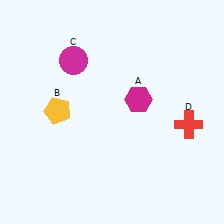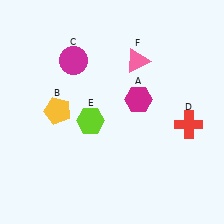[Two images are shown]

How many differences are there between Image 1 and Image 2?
There are 2 differences between the two images.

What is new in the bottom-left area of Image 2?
A lime hexagon (E) was added in the bottom-left area of Image 2.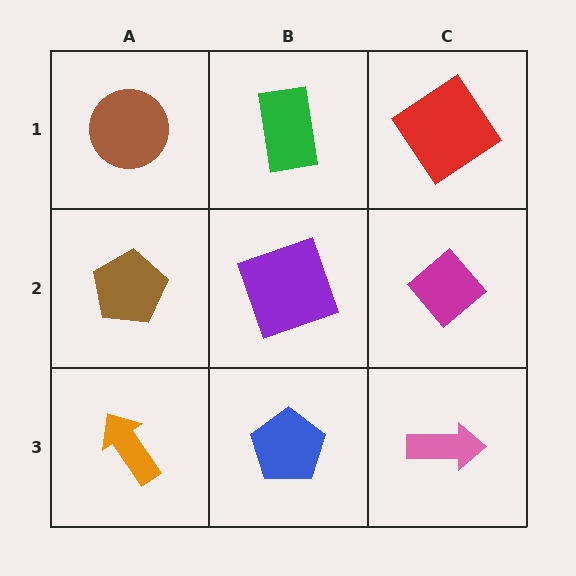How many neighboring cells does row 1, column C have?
2.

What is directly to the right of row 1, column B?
A red diamond.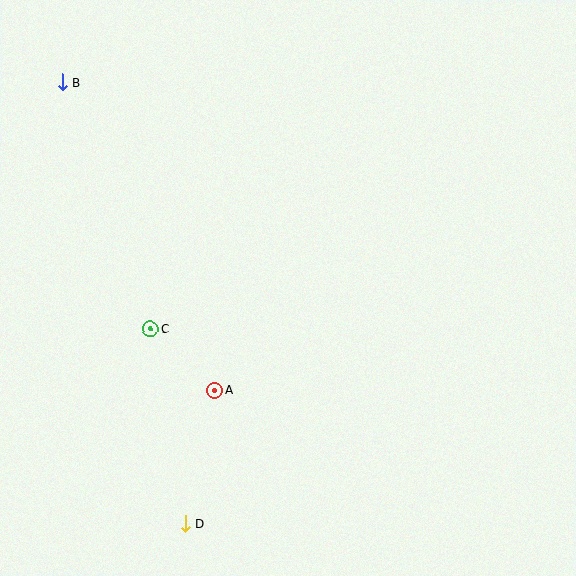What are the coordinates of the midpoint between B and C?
The midpoint between B and C is at (106, 205).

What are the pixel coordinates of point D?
Point D is at (186, 523).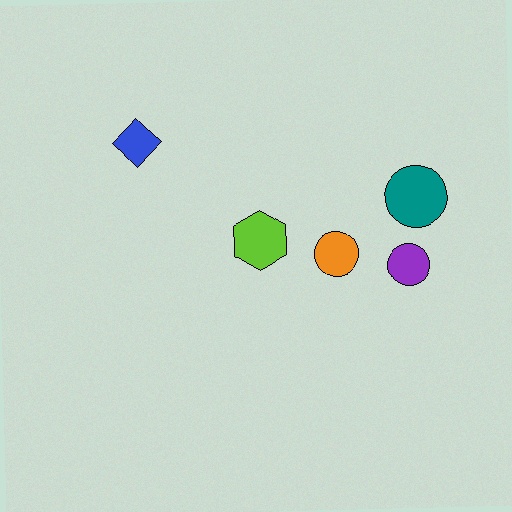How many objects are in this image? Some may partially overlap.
There are 5 objects.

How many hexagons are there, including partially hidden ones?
There is 1 hexagon.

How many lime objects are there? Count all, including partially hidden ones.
There is 1 lime object.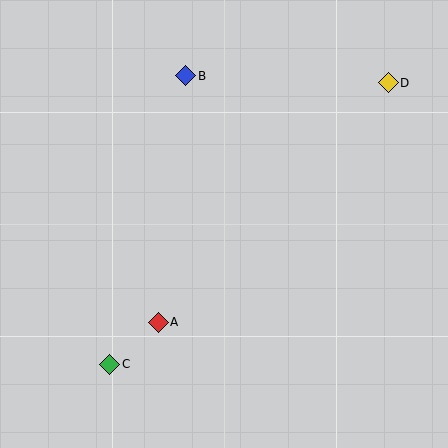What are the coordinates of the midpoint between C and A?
The midpoint between C and A is at (134, 343).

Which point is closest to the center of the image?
Point A at (158, 322) is closest to the center.